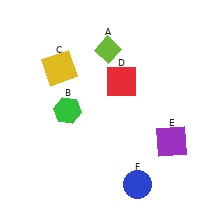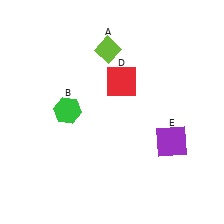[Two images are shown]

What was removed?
The yellow square (C), the blue circle (F) were removed in Image 2.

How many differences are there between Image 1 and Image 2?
There are 2 differences between the two images.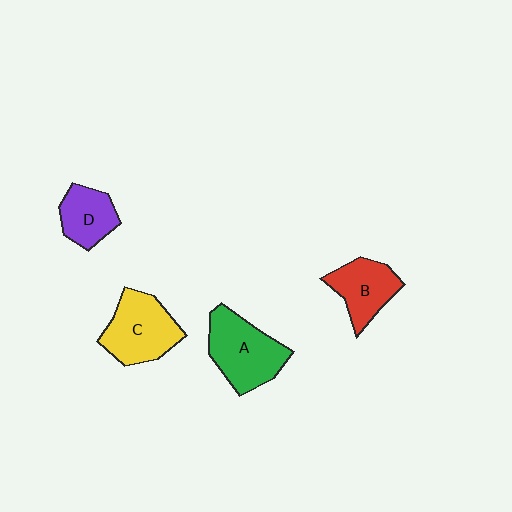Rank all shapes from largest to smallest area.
From largest to smallest: A (green), C (yellow), B (red), D (purple).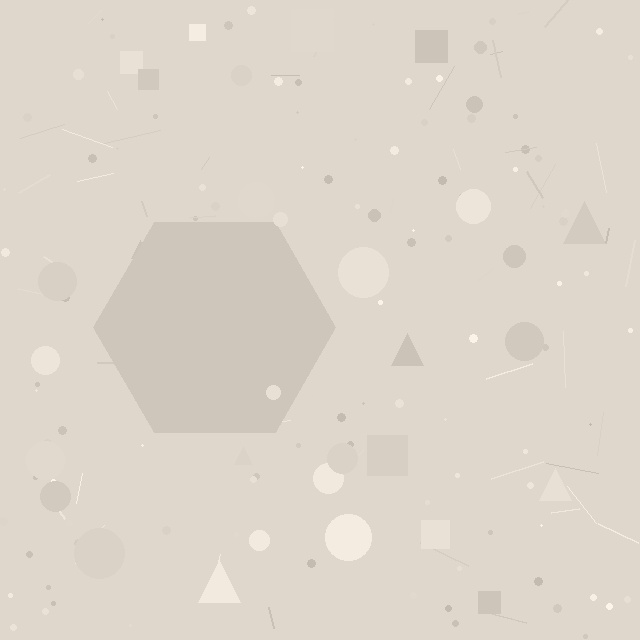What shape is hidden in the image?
A hexagon is hidden in the image.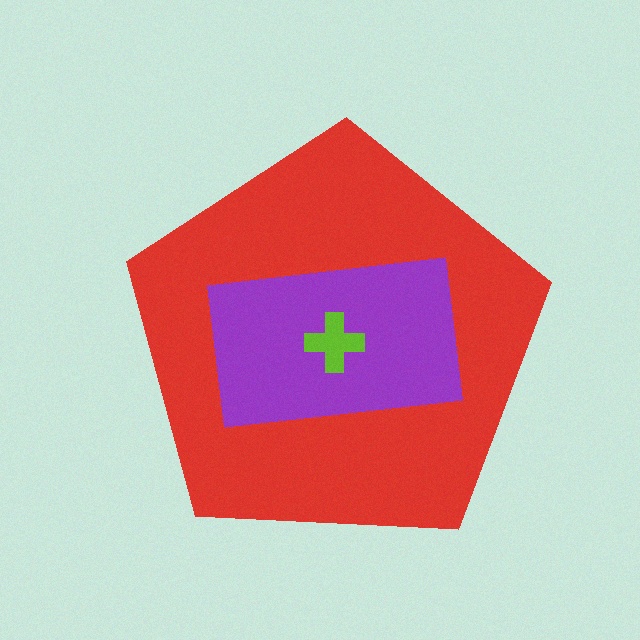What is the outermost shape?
The red pentagon.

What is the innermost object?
The lime cross.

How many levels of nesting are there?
3.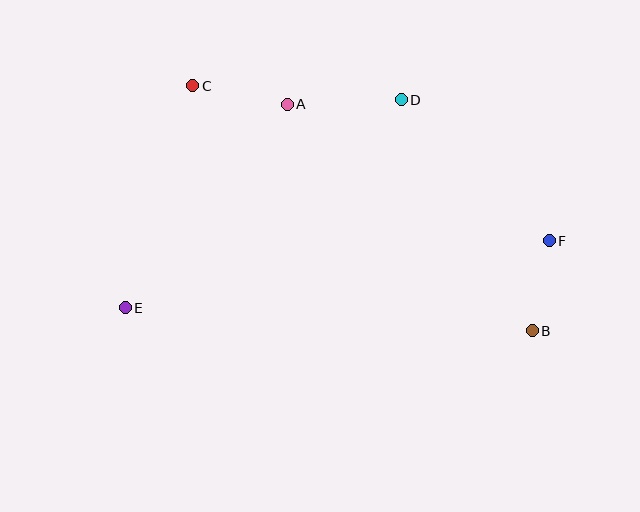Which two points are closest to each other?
Points B and F are closest to each other.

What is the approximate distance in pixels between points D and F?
The distance between D and F is approximately 204 pixels.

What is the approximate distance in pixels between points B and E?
The distance between B and E is approximately 408 pixels.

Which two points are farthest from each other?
Points E and F are farthest from each other.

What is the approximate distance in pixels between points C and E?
The distance between C and E is approximately 232 pixels.